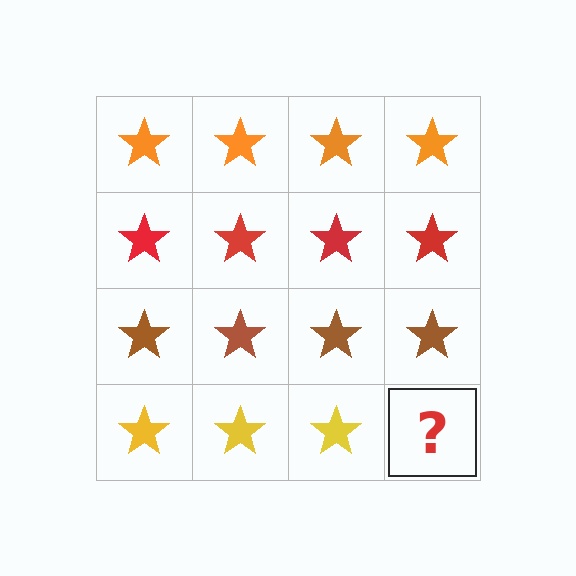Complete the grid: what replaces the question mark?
The question mark should be replaced with a yellow star.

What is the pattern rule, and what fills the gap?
The rule is that each row has a consistent color. The gap should be filled with a yellow star.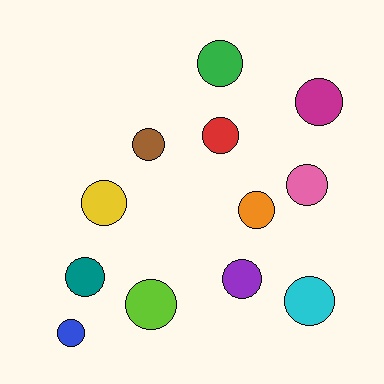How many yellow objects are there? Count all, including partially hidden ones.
There is 1 yellow object.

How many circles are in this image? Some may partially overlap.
There are 12 circles.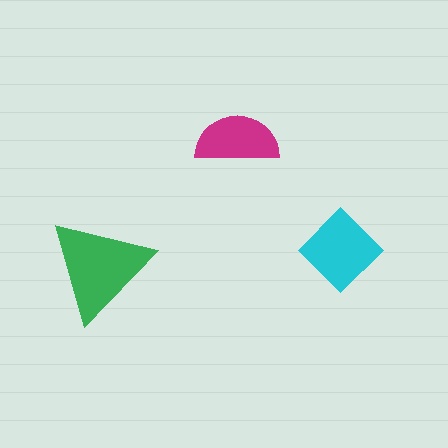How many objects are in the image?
There are 3 objects in the image.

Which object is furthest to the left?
The green triangle is leftmost.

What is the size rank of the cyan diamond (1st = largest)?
2nd.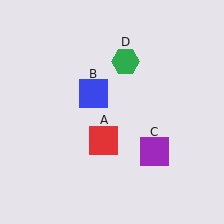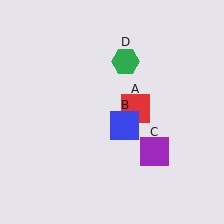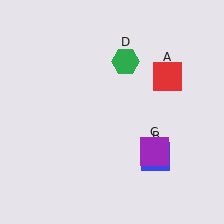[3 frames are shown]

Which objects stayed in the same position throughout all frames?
Purple square (object C) and green hexagon (object D) remained stationary.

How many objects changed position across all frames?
2 objects changed position: red square (object A), blue square (object B).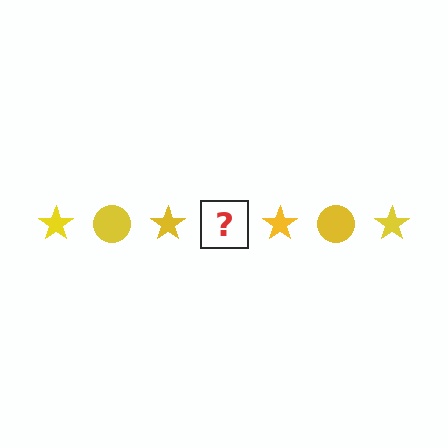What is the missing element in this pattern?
The missing element is a yellow circle.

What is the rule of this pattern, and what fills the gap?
The rule is that the pattern cycles through star, circle shapes in yellow. The gap should be filled with a yellow circle.